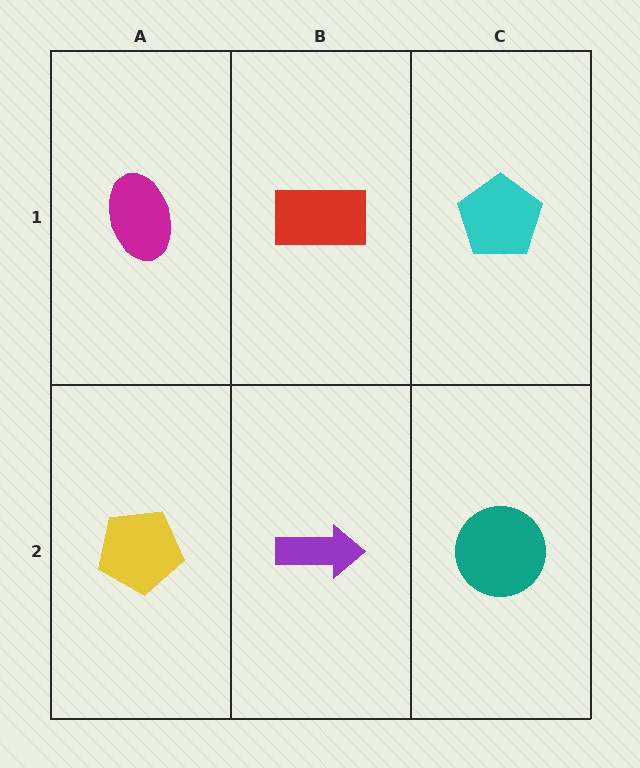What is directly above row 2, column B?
A red rectangle.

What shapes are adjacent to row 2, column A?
A magenta ellipse (row 1, column A), a purple arrow (row 2, column B).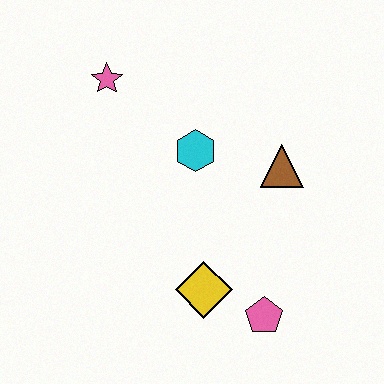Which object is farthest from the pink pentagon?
The pink star is farthest from the pink pentagon.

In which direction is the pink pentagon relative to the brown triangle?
The pink pentagon is below the brown triangle.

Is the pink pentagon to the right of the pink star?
Yes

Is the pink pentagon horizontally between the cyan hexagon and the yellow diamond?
No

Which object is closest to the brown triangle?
The cyan hexagon is closest to the brown triangle.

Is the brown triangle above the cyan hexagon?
No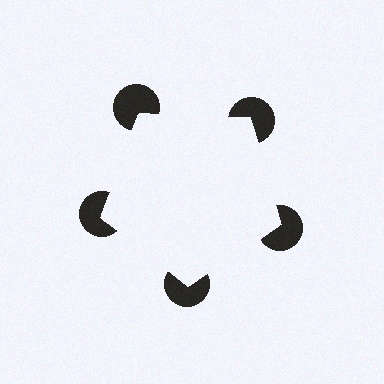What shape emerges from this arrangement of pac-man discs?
An illusory pentagon — its edges are inferred from the aligned wedge cuts in the pac-man discs, not physically drawn.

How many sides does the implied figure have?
5 sides.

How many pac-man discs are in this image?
There are 5 — one at each vertex of the illusory pentagon.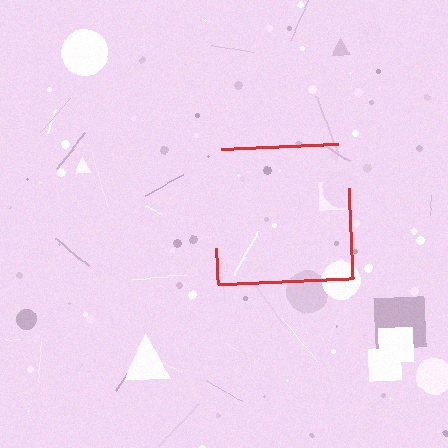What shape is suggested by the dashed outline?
The dashed outline suggests a square.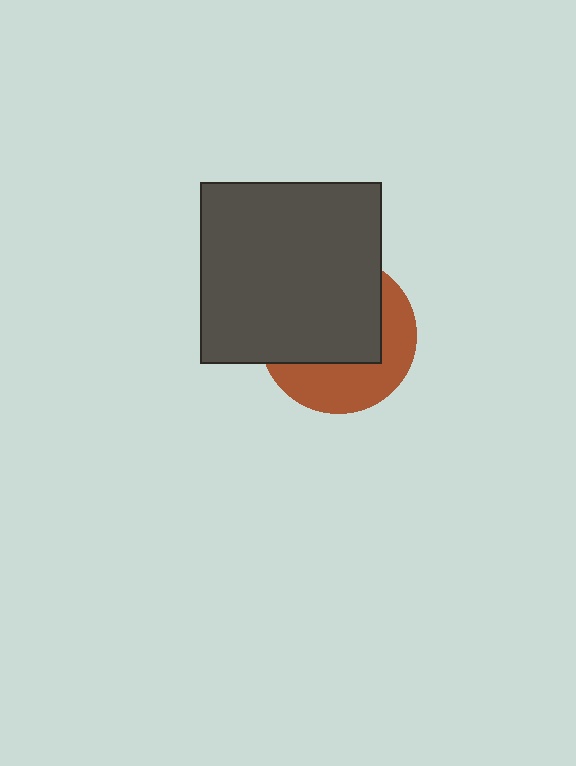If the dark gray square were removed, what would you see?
You would see the complete brown circle.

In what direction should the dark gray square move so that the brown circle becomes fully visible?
The dark gray square should move toward the upper-left. That is the shortest direction to clear the overlap and leave the brown circle fully visible.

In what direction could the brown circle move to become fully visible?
The brown circle could move toward the lower-right. That would shift it out from behind the dark gray square entirely.